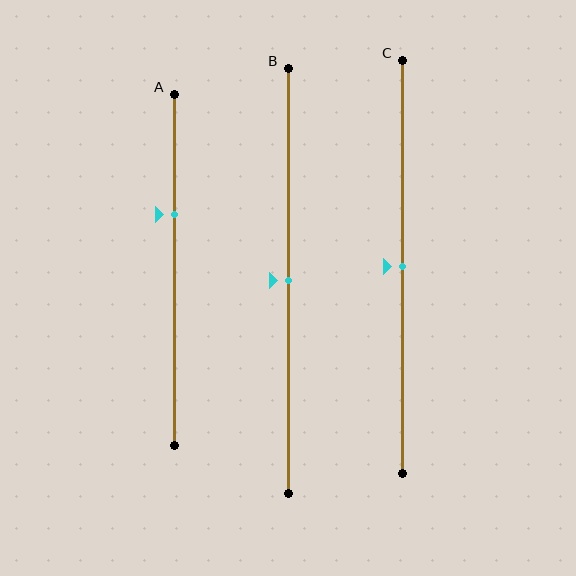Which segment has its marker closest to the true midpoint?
Segment B has its marker closest to the true midpoint.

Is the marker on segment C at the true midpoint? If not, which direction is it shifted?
Yes, the marker on segment C is at the true midpoint.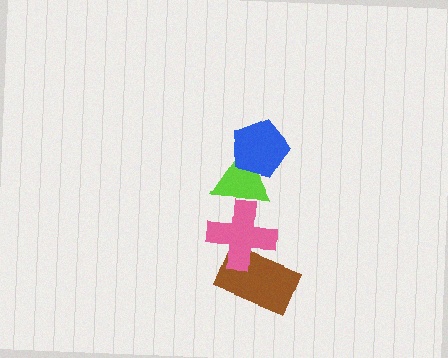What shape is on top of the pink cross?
The lime triangle is on top of the pink cross.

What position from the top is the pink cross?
The pink cross is 3rd from the top.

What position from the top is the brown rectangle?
The brown rectangle is 4th from the top.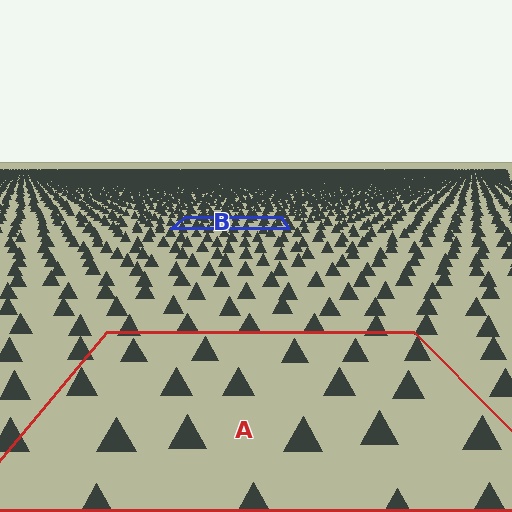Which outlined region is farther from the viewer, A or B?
Region B is farther from the viewer — the texture elements inside it appear smaller and more densely packed.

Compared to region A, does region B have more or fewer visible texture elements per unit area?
Region B has more texture elements per unit area — they are packed more densely because it is farther away.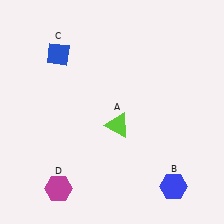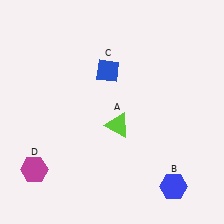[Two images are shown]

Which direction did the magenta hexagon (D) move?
The magenta hexagon (D) moved left.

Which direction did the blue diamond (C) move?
The blue diamond (C) moved right.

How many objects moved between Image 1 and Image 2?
2 objects moved between the two images.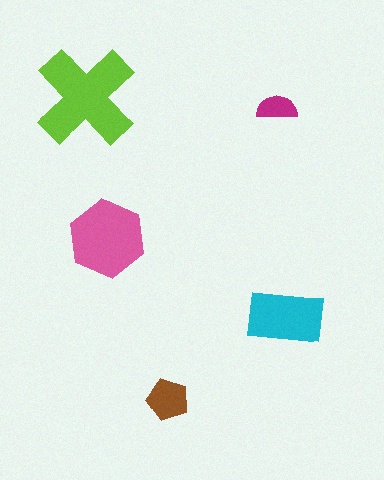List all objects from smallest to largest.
The magenta semicircle, the brown pentagon, the cyan rectangle, the pink hexagon, the lime cross.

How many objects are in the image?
There are 5 objects in the image.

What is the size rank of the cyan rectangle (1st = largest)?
3rd.